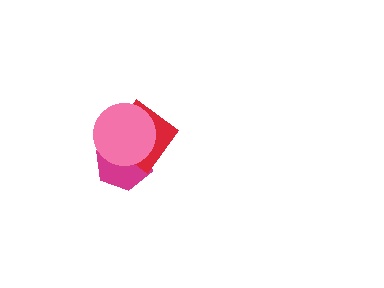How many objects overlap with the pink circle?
2 objects overlap with the pink circle.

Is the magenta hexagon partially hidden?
Yes, it is partially covered by another shape.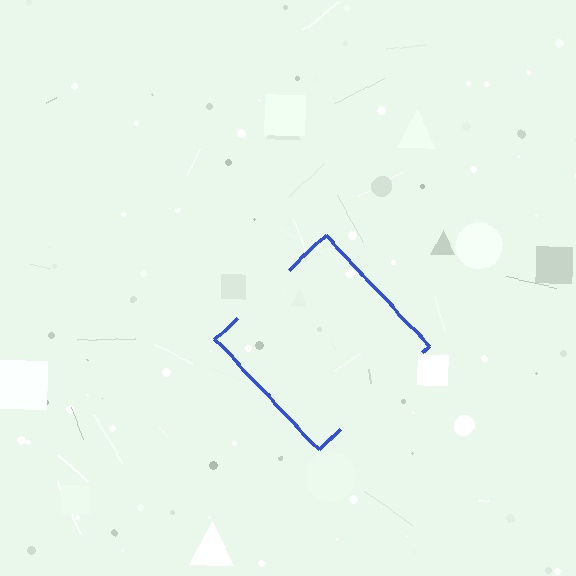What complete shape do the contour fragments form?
The contour fragments form a diamond.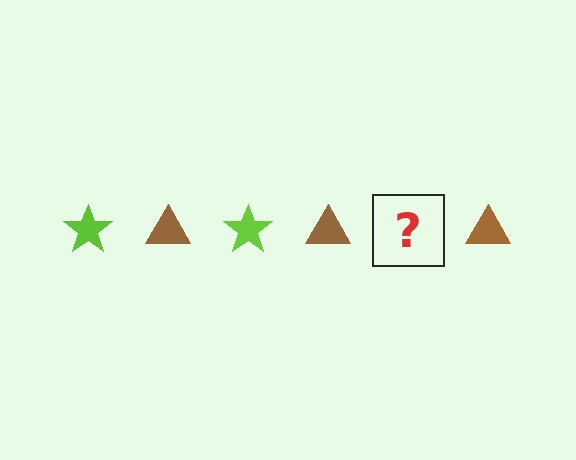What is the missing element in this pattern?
The missing element is a lime star.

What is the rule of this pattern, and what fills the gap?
The rule is that the pattern alternates between lime star and brown triangle. The gap should be filled with a lime star.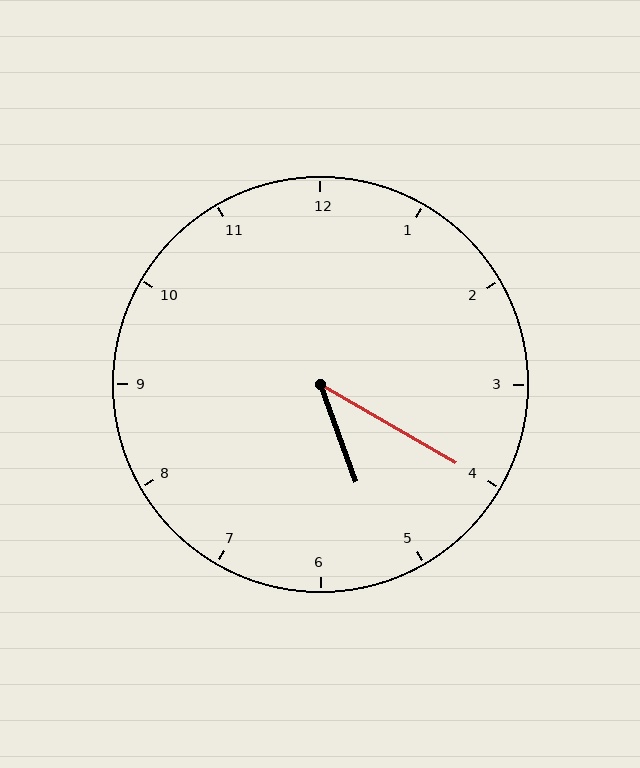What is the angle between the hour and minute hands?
Approximately 40 degrees.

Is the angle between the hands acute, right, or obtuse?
It is acute.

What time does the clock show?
5:20.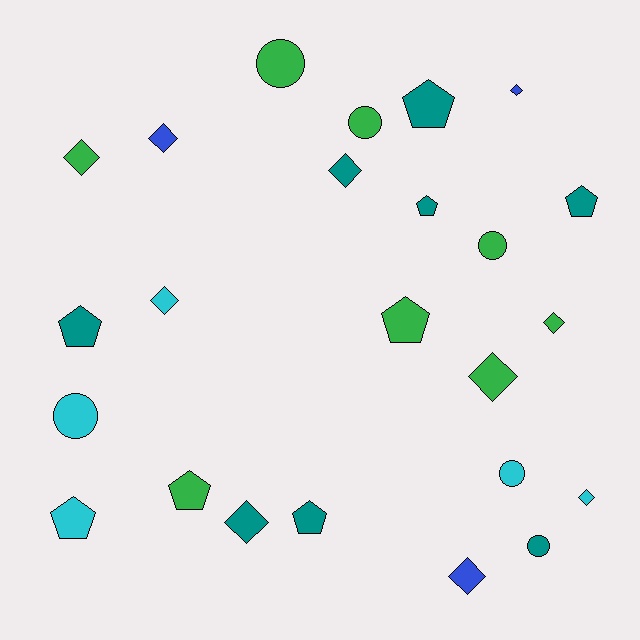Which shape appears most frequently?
Diamond, with 10 objects.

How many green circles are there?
There are 3 green circles.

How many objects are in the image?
There are 24 objects.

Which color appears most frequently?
Teal, with 8 objects.